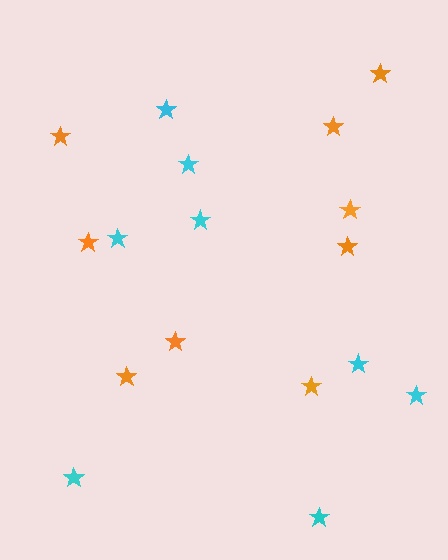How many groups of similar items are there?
There are 2 groups: one group of orange stars (9) and one group of cyan stars (8).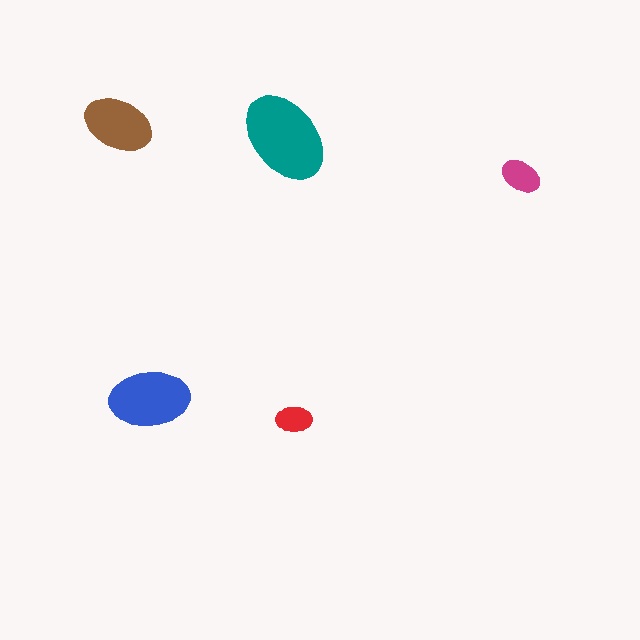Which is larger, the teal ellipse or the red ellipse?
The teal one.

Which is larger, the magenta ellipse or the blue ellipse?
The blue one.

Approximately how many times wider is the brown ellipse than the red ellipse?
About 2 times wider.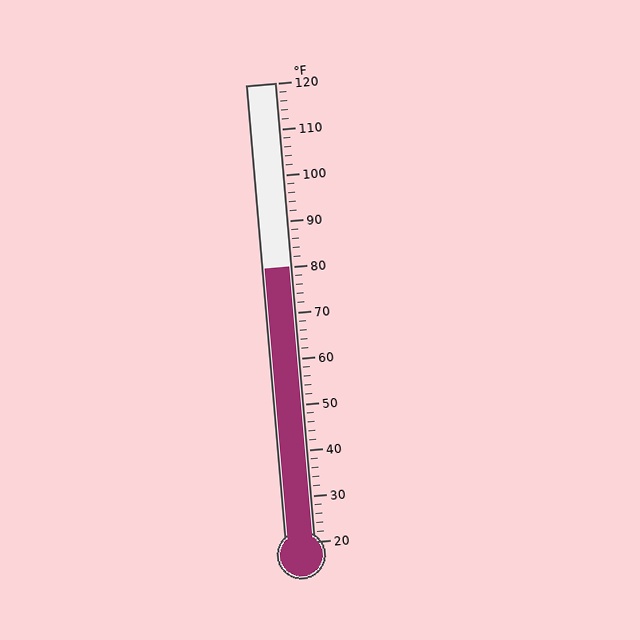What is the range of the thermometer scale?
The thermometer scale ranges from 20°F to 120°F.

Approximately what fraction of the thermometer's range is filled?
The thermometer is filled to approximately 60% of its range.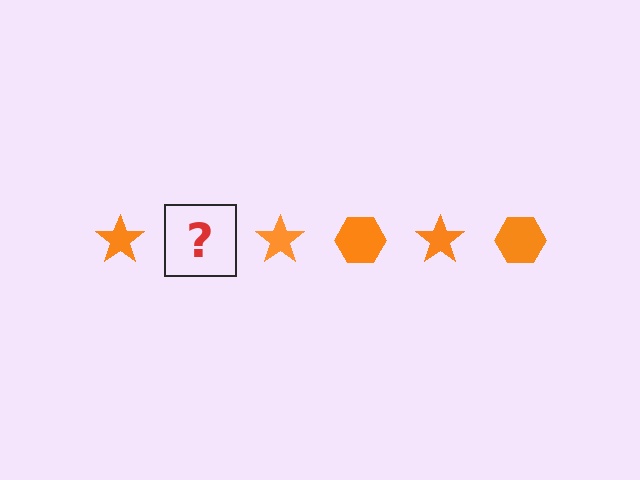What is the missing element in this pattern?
The missing element is an orange hexagon.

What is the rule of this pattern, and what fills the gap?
The rule is that the pattern cycles through star, hexagon shapes in orange. The gap should be filled with an orange hexagon.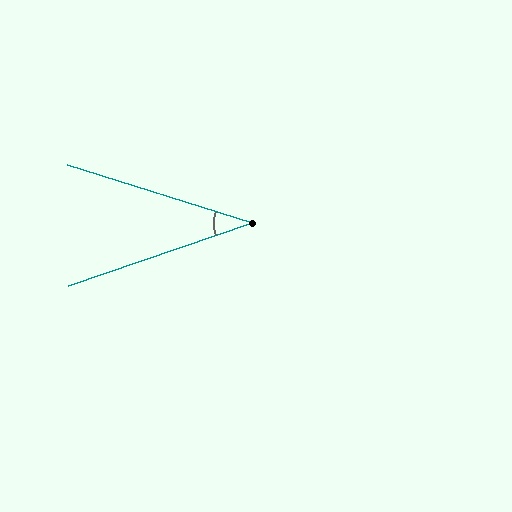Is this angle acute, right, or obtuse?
It is acute.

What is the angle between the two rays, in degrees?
Approximately 36 degrees.